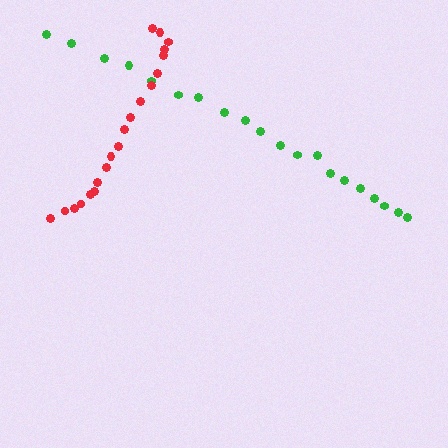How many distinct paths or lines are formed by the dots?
There are 2 distinct paths.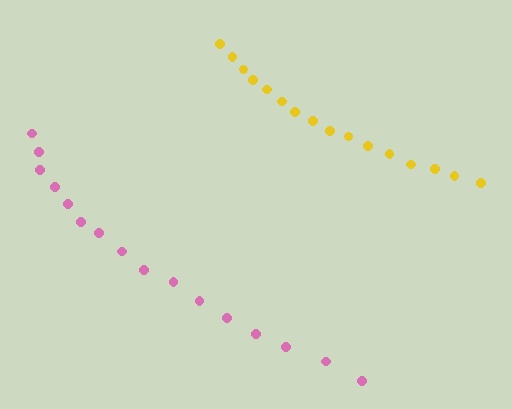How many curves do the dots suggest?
There are 2 distinct paths.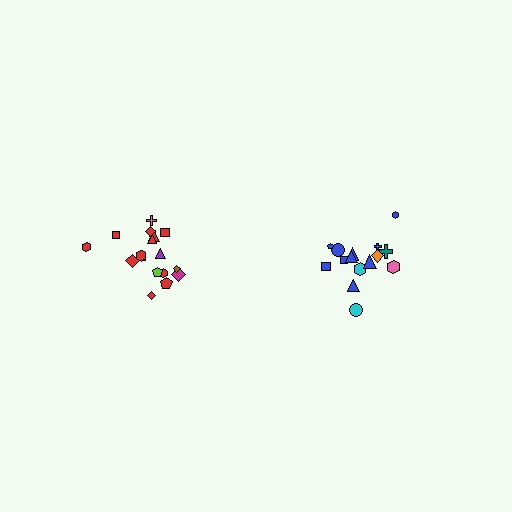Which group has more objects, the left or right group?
The left group.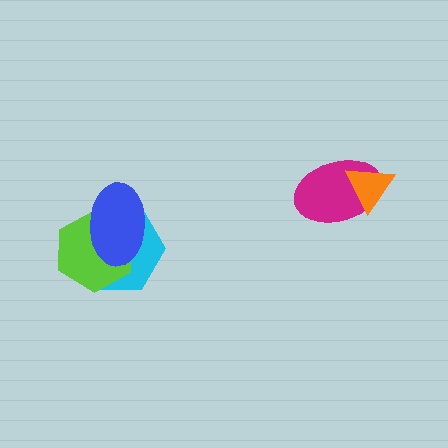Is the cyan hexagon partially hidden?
Yes, it is partially covered by another shape.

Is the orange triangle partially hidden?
No, no other shape covers it.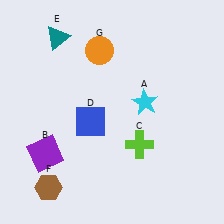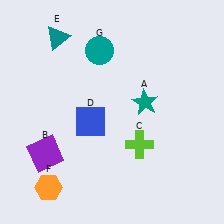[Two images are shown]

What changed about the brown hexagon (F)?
In Image 1, F is brown. In Image 2, it changed to orange.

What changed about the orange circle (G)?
In Image 1, G is orange. In Image 2, it changed to teal.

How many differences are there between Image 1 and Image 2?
There are 3 differences between the two images.